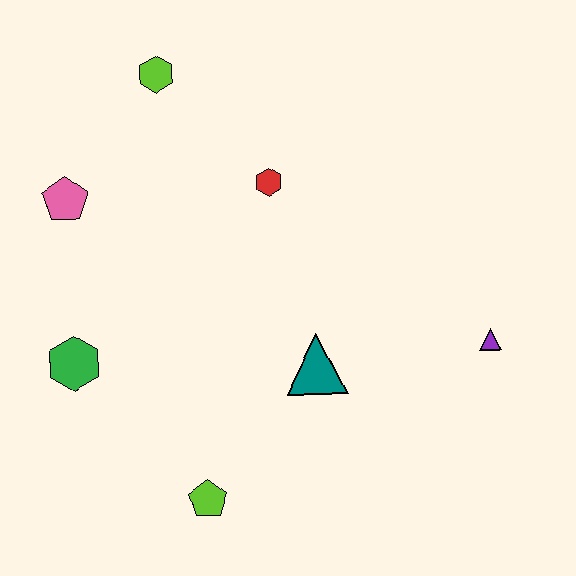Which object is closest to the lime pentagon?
The teal triangle is closest to the lime pentagon.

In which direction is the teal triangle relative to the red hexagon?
The teal triangle is below the red hexagon.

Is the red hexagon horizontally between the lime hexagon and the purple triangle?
Yes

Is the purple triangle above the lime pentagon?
Yes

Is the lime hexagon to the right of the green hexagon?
Yes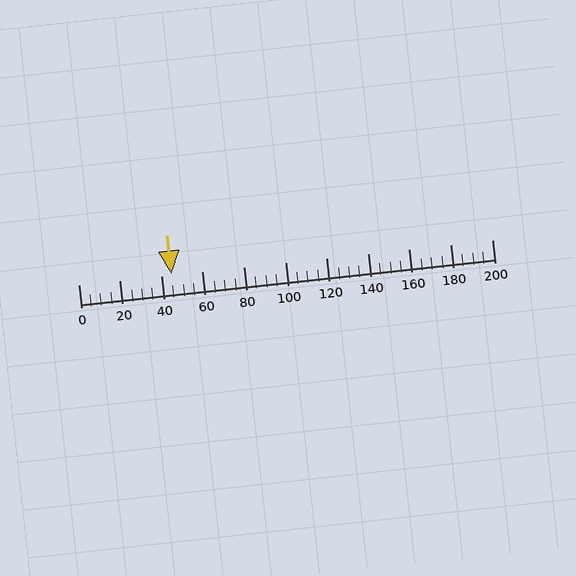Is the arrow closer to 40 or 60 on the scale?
The arrow is closer to 40.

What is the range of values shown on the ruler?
The ruler shows values from 0 to 200.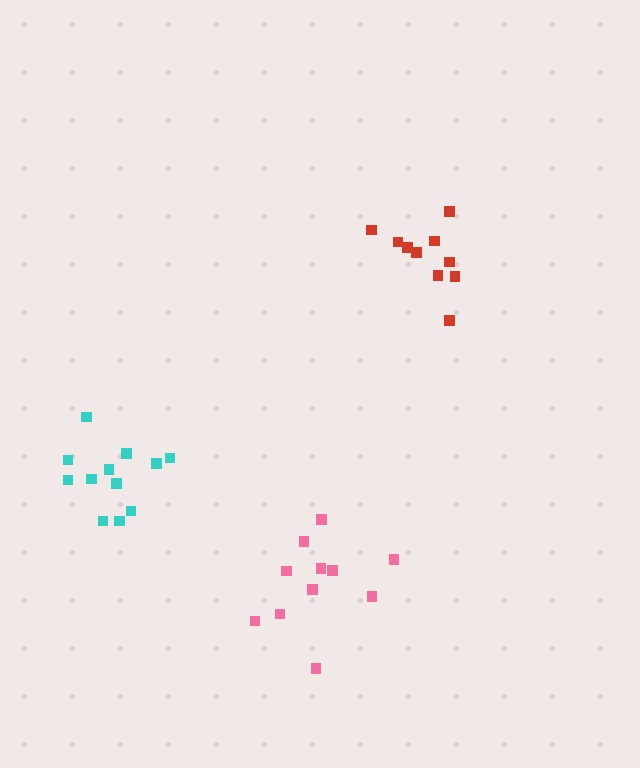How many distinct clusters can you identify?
There are 3 distinct clusters.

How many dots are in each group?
Group 1: 12 dots, Group 2: 10 dots, Group 3: 11 dots (33 total).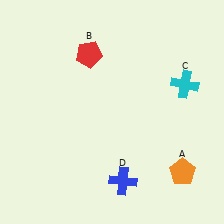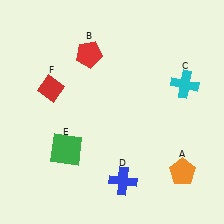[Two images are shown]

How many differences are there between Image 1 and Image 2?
There are 2 differences between the two images.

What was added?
A green square (E), a red diamond (F) were added in Image 2.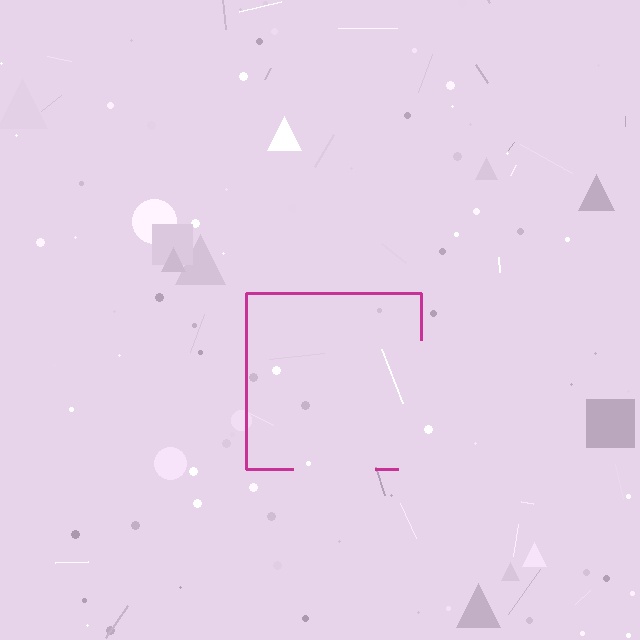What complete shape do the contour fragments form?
The contour fragments form a square.